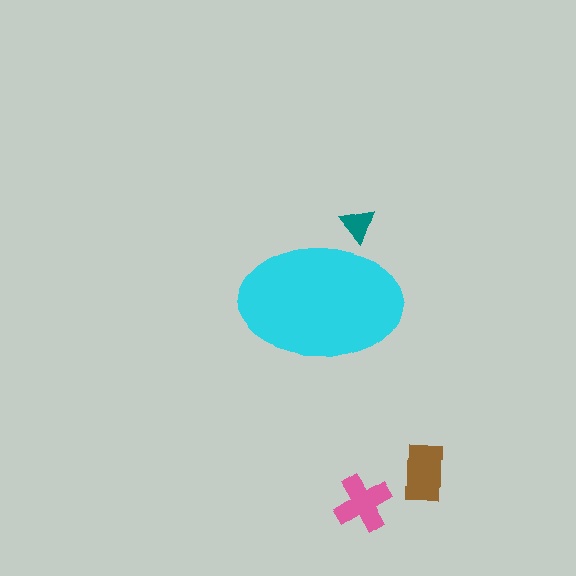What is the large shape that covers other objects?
A cyan ellipse.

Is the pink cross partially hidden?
No, the pink cross is fully visible.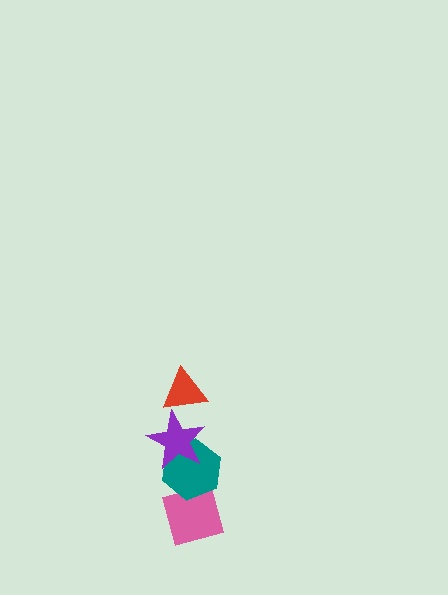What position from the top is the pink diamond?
The pink diamond is 4th from the top.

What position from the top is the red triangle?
The red triangle is 1st from the top.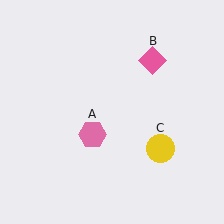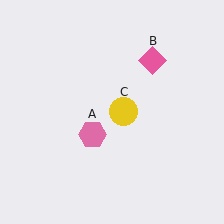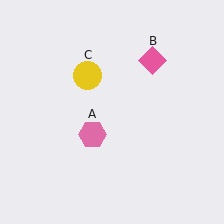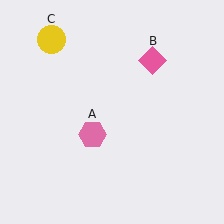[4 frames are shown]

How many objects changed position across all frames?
1 object changed position: yellow circle (object C).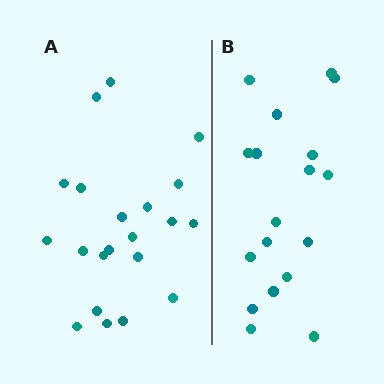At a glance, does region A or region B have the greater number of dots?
Region A (the left region) has more dots.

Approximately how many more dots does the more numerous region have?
Region A has just a few more — roughly 2 or 3 more dots than region B.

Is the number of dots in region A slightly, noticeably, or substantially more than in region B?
Region A has only slightly more — the two regions are fairly close. The ratio is roughly 1.2 to 1.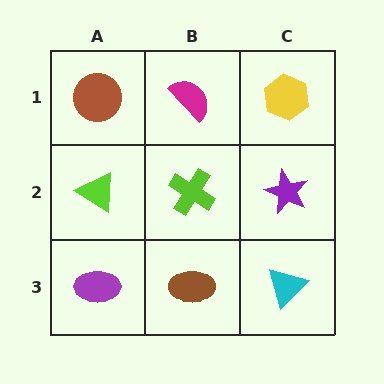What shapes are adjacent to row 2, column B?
A magenta semicircle (row 1, column B), a brown ellipse (row 3, column B), a lime triangle (row 2, column A), a purple star (row 2, column C).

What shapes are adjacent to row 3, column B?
A lime cross (row 2, column B), a purple ellipse (row 3, column A), a cyan triangle (row 3, column C).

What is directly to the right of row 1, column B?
A yellow hexagon.